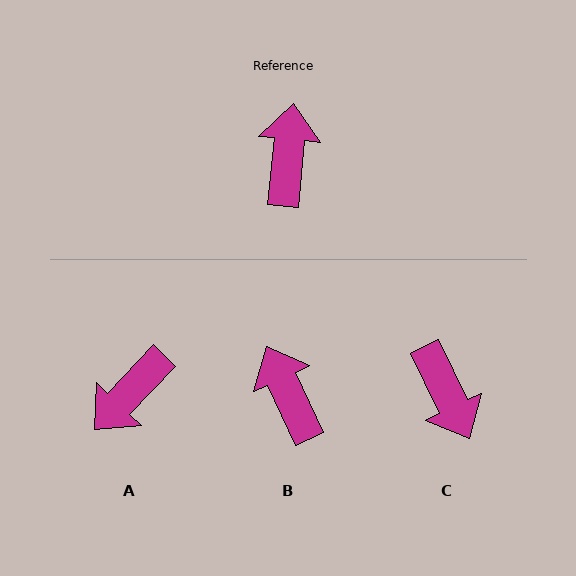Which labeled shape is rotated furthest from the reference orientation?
C, about 148 degrees away.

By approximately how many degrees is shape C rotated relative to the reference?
Approximately 148 degrees clockwise.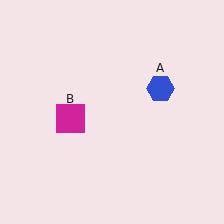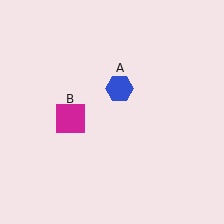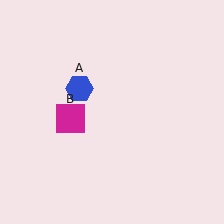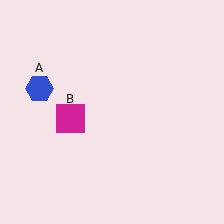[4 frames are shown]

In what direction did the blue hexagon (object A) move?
The blue hexagon (object A) moved left.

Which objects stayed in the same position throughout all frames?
Magenta square (object B) remained stationary.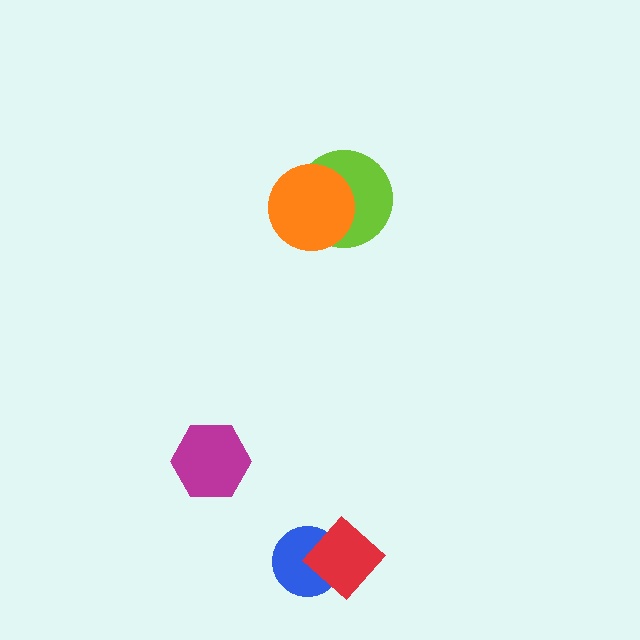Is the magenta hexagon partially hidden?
No, no other shape covers it.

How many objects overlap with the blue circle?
1 object overlaps with the blue circle.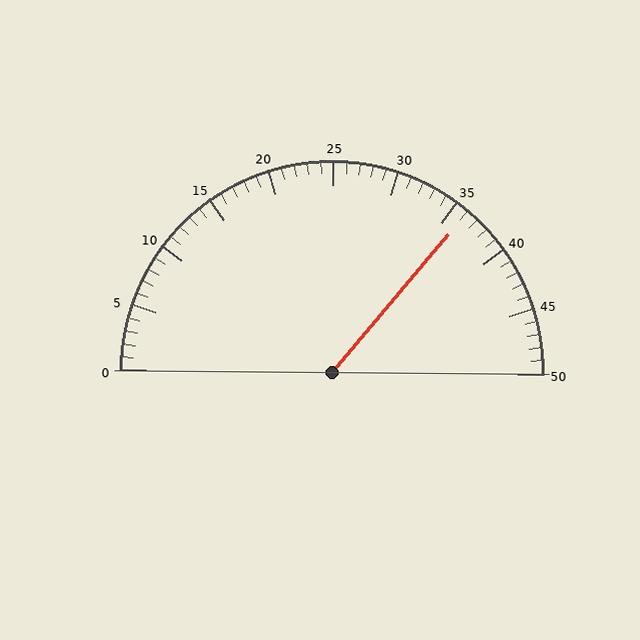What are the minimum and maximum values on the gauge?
The gauge ranges from 0 to 50.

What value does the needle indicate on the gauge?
The needle indicates approximately 36.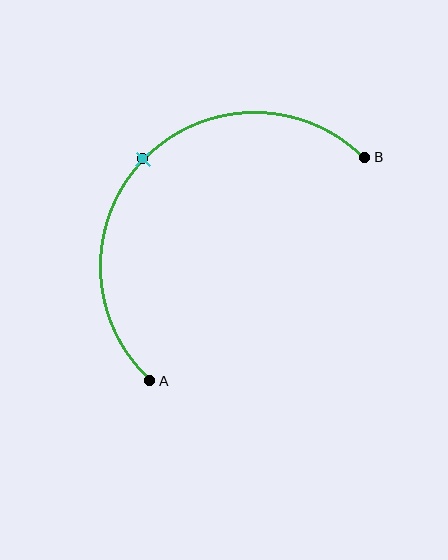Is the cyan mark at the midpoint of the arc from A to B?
Yes. The cyan mark lies on the arc at equal arc-length from both A and B — it is the arc midpoint.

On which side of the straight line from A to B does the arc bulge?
The arc bulges above and to the left of the straight line connecting A and B.